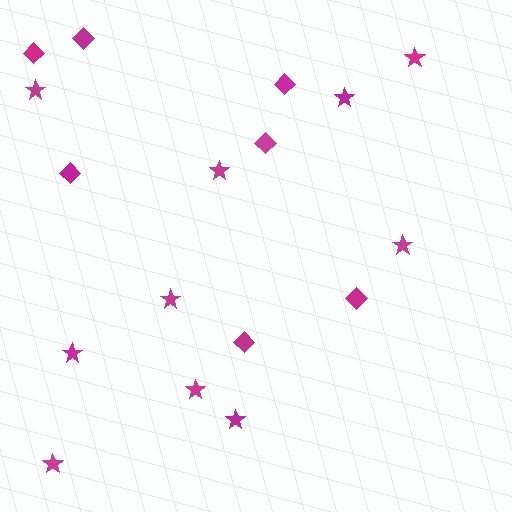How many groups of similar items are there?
There are 2 groups: one group of stars (10) and one group of diamonds (7).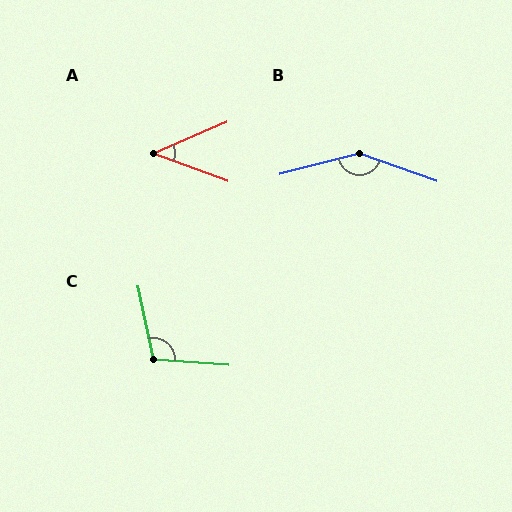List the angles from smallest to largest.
A (43°), C (106°), B (146°).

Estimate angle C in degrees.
Approximately 106 degrees.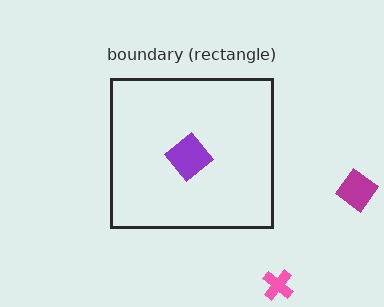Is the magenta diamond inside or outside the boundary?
Outside.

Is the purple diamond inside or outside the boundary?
Inside.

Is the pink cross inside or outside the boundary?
Outside.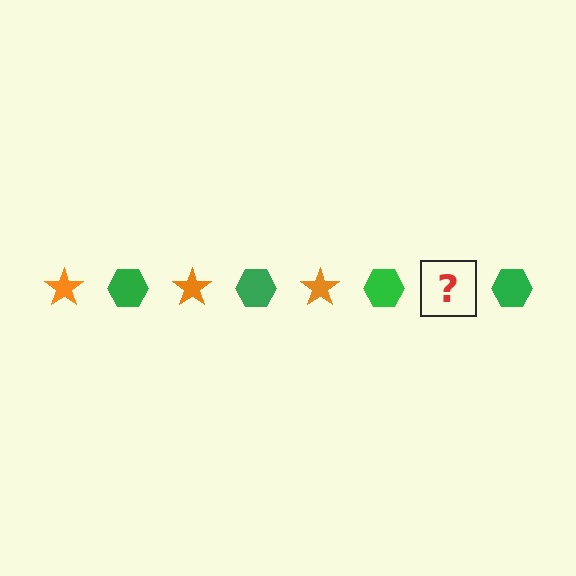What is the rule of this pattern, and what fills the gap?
The rule is that the pattern alternates between orange star and green hexagon. The gap should be filled with an orange star.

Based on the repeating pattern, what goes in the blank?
The blank should be an orange star.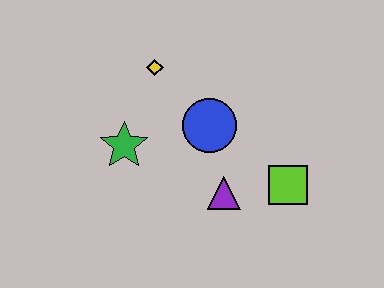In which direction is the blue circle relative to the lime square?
The blue circle is to the left of the lime square.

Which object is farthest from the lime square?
The yellow diamond is farthest from the lime square.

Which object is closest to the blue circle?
The purple triangle is closest to the blue circle.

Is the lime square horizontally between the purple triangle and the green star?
No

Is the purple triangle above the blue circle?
No